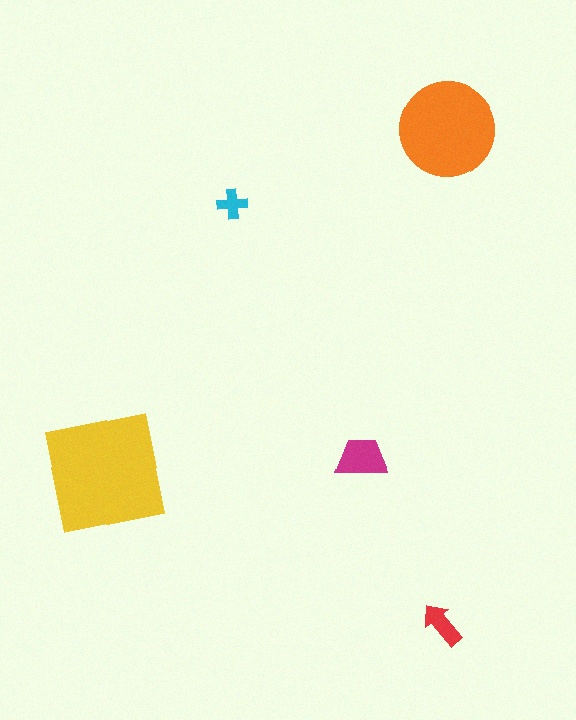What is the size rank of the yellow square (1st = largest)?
1st.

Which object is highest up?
The orange circle is topmost.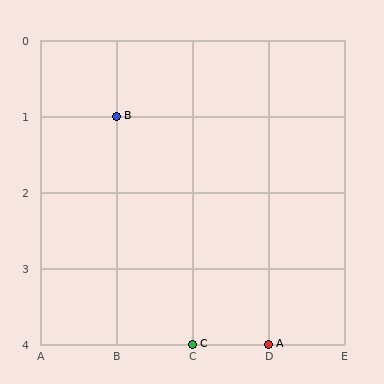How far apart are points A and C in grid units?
Points A and C are 1 column apart.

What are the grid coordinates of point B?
Point B is at grid coordinates (B, 1).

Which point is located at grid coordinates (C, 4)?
Point C is at (C, 4).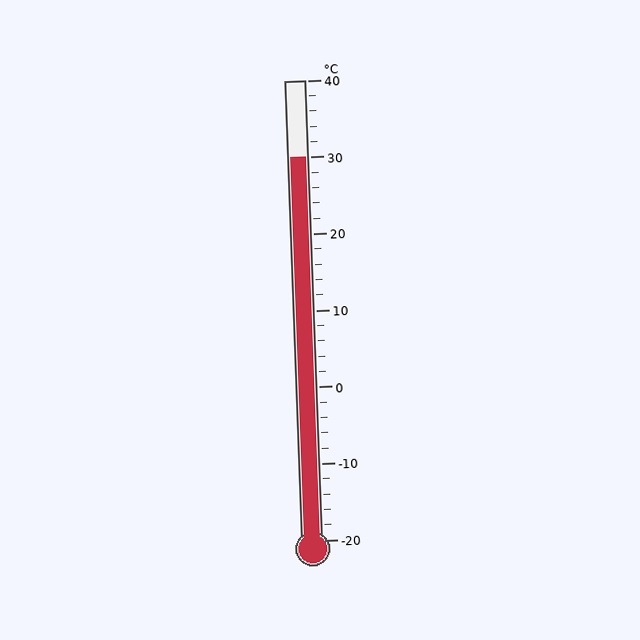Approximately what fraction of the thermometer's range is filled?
The thermometer is filled to approximately 85% of its range.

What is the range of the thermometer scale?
The thermometer scale ranges from -20°C to 40°C.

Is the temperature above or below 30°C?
The temperature is at 30°C.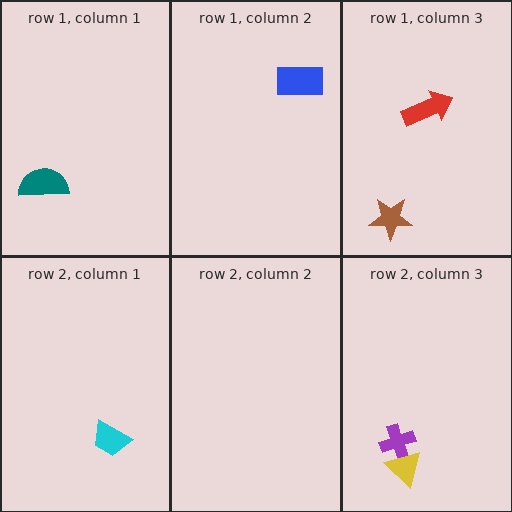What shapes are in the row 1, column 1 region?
The teal semicircle.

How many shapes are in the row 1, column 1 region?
1.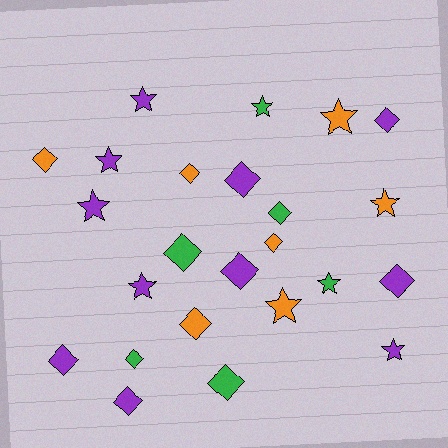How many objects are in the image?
There are 24 objects.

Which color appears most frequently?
Purple, with 11 objects.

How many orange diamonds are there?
There are 4 orange diamonds.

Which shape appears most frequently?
Diamond, with 14 objects.